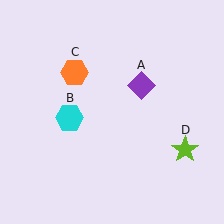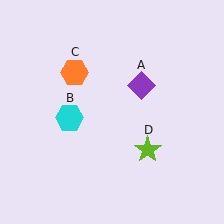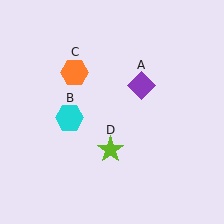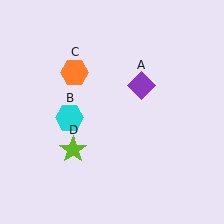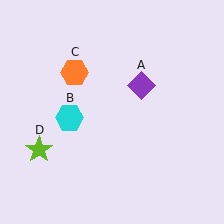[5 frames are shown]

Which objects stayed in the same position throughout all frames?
Purple diamond (object A) and cyan hexagon (object B) and orange hexagon (object C) remained stationary.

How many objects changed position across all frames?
1 object changed position: lime star (object D).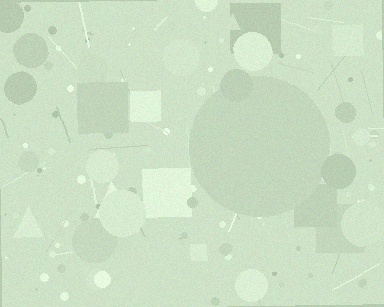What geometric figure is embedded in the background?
A circle is embedded in the background.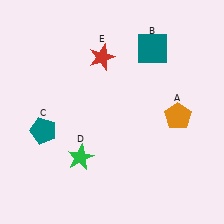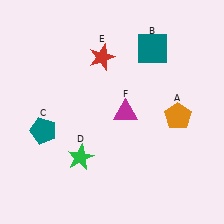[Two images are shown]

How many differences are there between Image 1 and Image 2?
There is 1 difference between the two images.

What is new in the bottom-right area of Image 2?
A magenta triangle (F) was added in the bottom-right area of Image 2.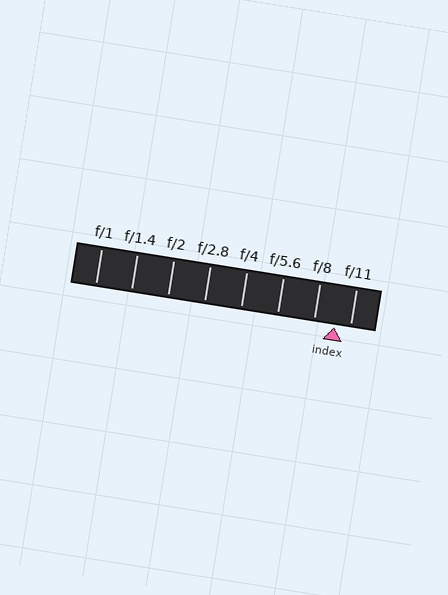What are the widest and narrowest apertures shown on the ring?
The widest aperture shown is f/1 and the narrowest is f/11.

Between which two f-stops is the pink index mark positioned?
The index mark is between f/8 and f/11.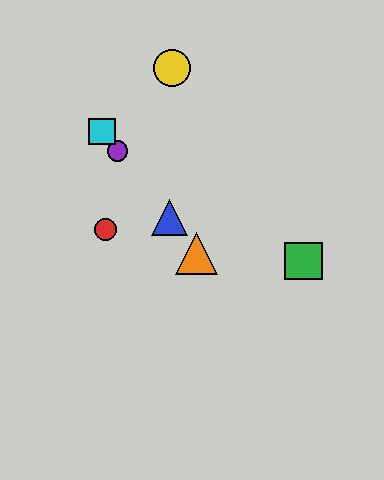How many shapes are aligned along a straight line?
4 shapes (the blue triangle, the purple circle, the orange triangle, the cyan square) are aligned along a straight line.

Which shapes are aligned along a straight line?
The blue triangle, the purple circle, the orange triangle, the cyan square are aligned along a straight line.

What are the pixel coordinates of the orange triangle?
The orange triangle is at (197, 253).